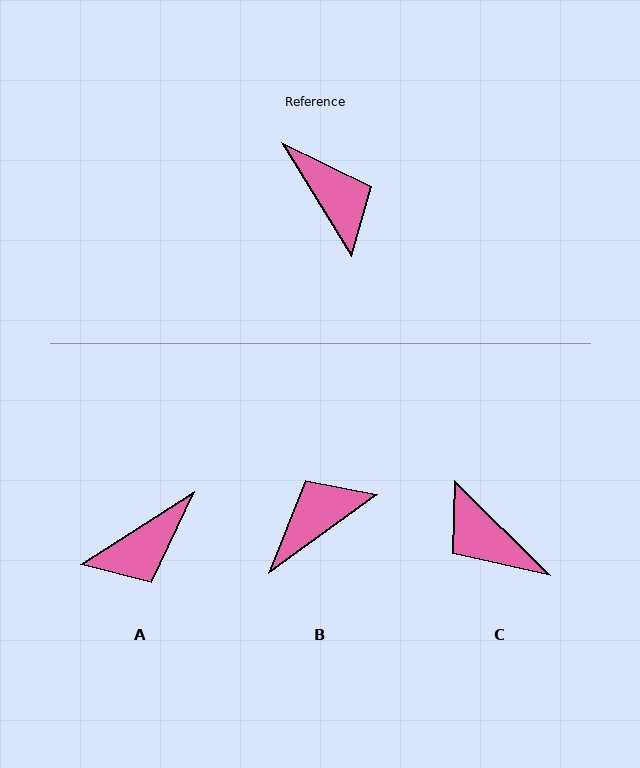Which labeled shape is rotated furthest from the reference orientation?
C, about 166 degrees away.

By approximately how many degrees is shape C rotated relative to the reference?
Approximately 166 degrees clockwise.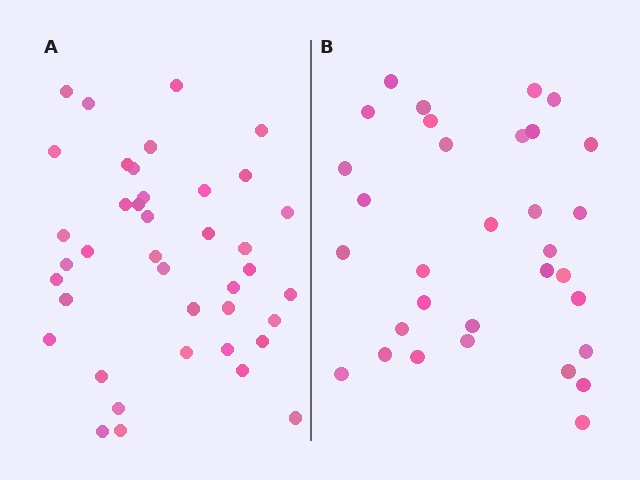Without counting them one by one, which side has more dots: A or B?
Region A (the left region) has more dots.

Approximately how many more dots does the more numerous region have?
Region A has roughly 8 or so more dots than region B.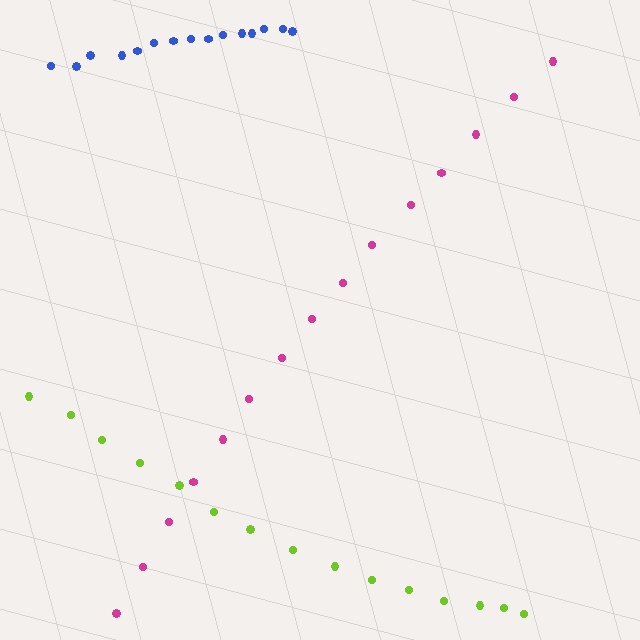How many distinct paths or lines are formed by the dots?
There are 3 distinct paths.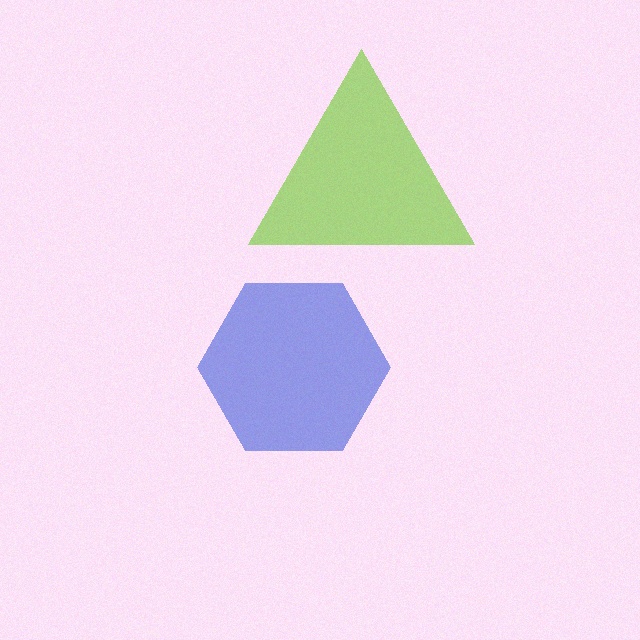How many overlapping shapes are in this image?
There are 2 overlapping shapes in the image.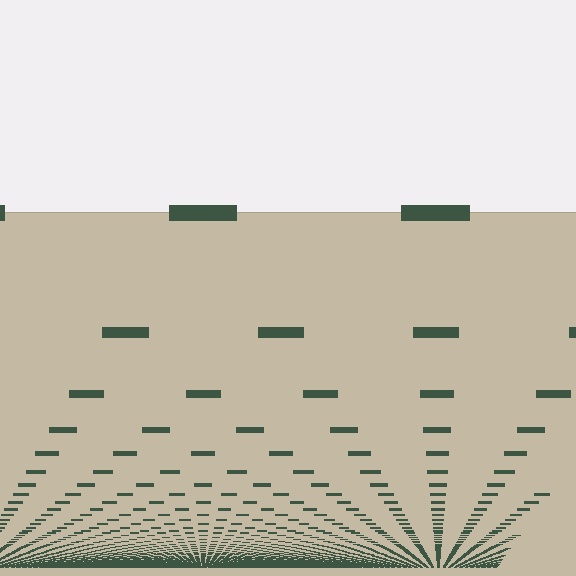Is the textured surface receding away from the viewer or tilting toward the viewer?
The surface appears to tilt toward the viewer. Texture elements get larger and sparser toward the top.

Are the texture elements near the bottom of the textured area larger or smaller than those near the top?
Smaller. The gradient is inverted — elements near the bottom are smaller and denser.